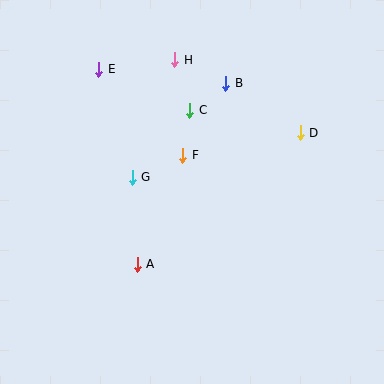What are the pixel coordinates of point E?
Point E is at (99, 69).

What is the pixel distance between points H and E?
The distance between H and E is 76 pixels.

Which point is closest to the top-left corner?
Point E is closest to the top-left corner.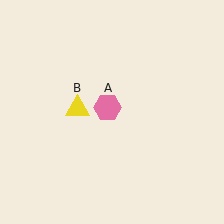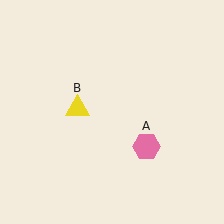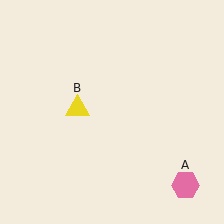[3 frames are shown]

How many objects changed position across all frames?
1 object changed position: pink hexagon (object A).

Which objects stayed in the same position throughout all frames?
Yellow triangle (object B) remained stationary.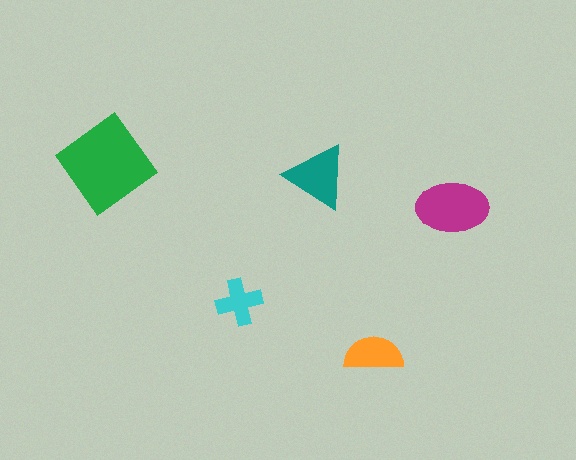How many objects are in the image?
There are 5 objects in the image.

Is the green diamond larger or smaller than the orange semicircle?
Larger.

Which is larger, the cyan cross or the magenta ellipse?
The magenta ellipse.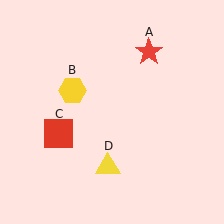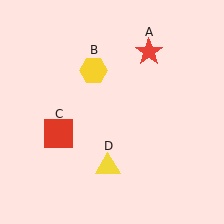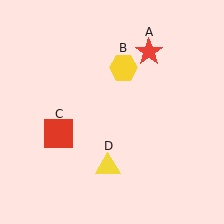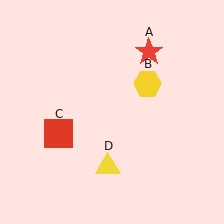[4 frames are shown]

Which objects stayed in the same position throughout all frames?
Red star (object A) and red square (object C) and yellow triangle (object D) remained stationary.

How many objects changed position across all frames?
1 object changed position: yellow hexagon (object B).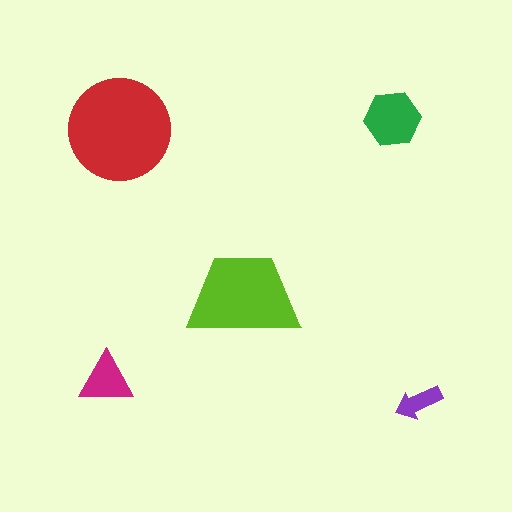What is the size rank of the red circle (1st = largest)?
1st.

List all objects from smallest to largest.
The purple arrow, the magenta triangle, the green hexagon, the lime trapezoid, the red circle.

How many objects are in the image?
There are 5 objects in the image.